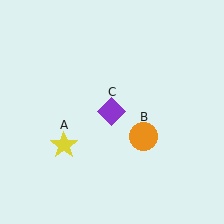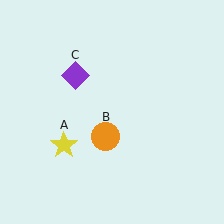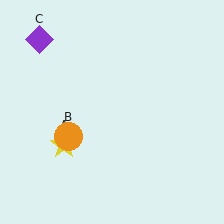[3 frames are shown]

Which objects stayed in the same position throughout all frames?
Yellow star (object A) remained stationary.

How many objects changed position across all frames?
2 objects changed position: orange circle (object B), purple diamond (object C).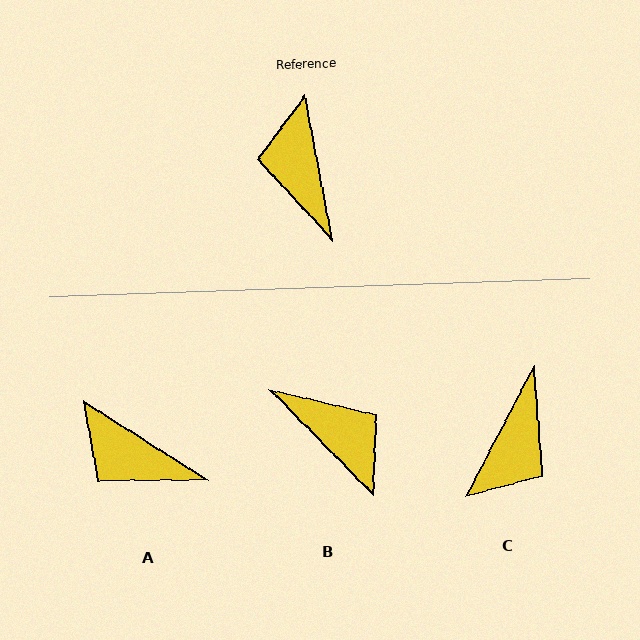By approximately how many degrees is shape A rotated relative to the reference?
Approximately 47 degrees counter-clockwise.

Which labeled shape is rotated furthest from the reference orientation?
B, about 146 degrees away.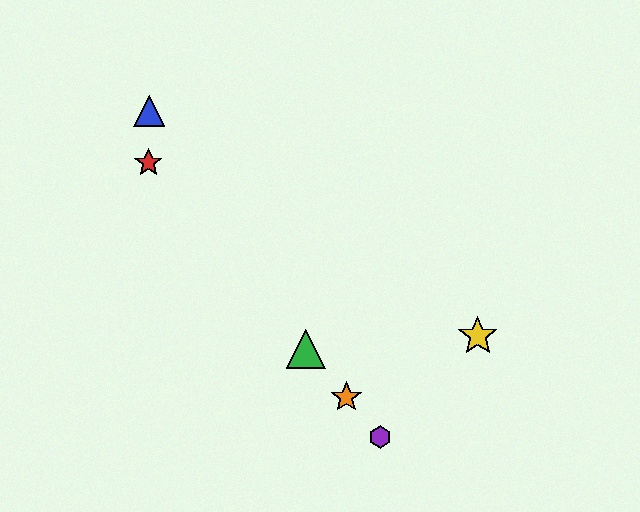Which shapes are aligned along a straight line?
The red star, the green triangle, the purple hexagon, the orange star are aligned along a straight line.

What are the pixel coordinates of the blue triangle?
The blue triangle is at (149, 111).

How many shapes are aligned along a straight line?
4 shapes (the red star, the green triangle, the purple hexagon, the orange star) are aligned along a straight line.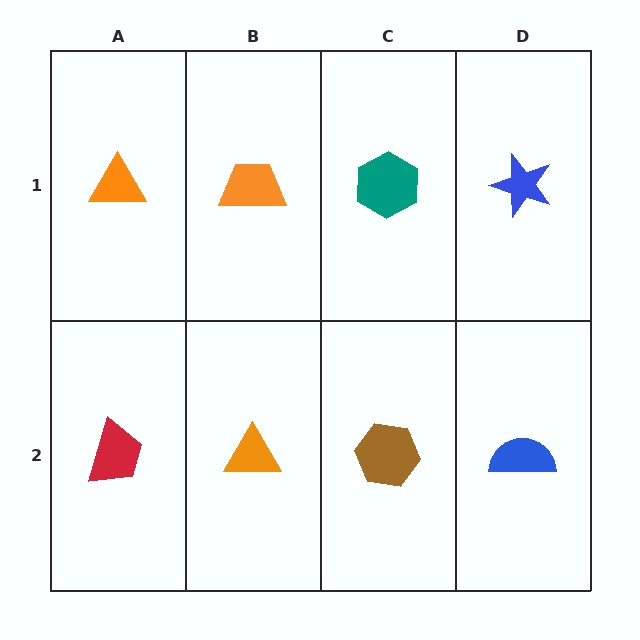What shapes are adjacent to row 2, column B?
An orange trapezoid (row 1, column B), a red trapezoid (row 2, column A), a brown hexagon (row 2, column C).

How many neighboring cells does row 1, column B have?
3.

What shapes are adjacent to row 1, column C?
A brown hexagon (row 2, column C), an orange trapezoid (row 1, column B), a blue star (row 1, column D).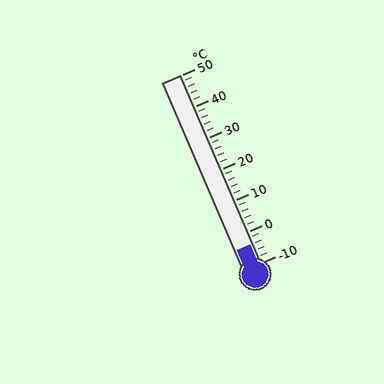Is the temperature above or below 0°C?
The temperature is below 0°C.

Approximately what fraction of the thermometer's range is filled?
The thermometer is filled to approximately 10% of its range.